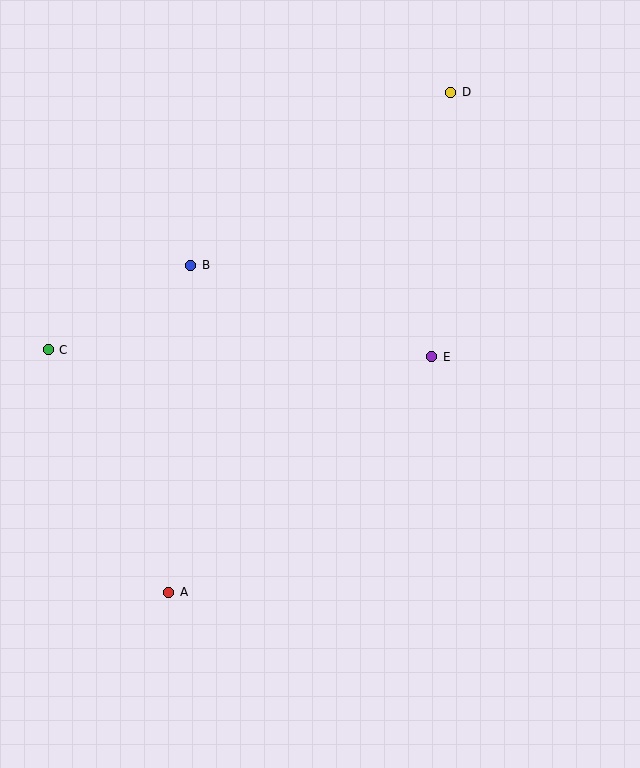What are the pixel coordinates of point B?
Point B is at (191, 265).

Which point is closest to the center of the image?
Point E at (432, 357) is closest to the center.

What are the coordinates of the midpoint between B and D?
The midpoint between B and D is at (321, 179).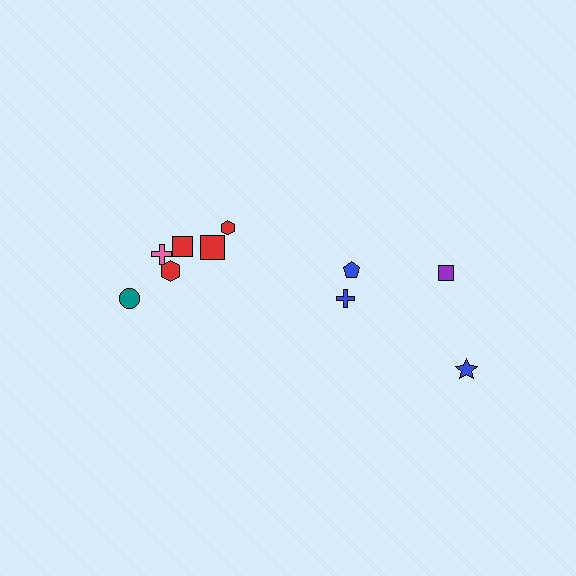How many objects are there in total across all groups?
There are 10 objects.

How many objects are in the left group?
There are 6 objects.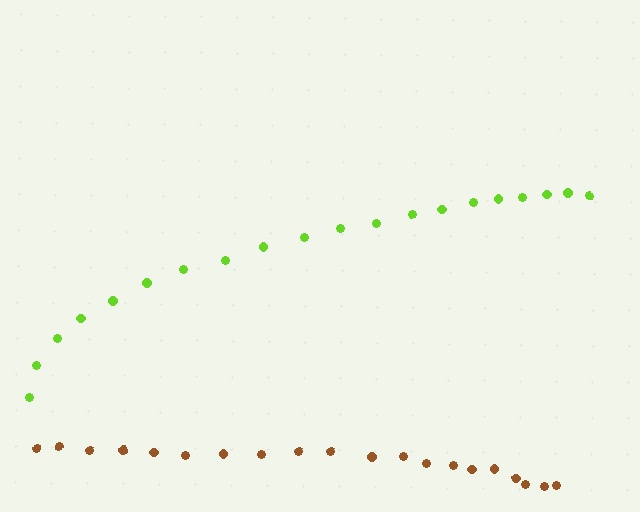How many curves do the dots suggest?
There are 2 distinct paths.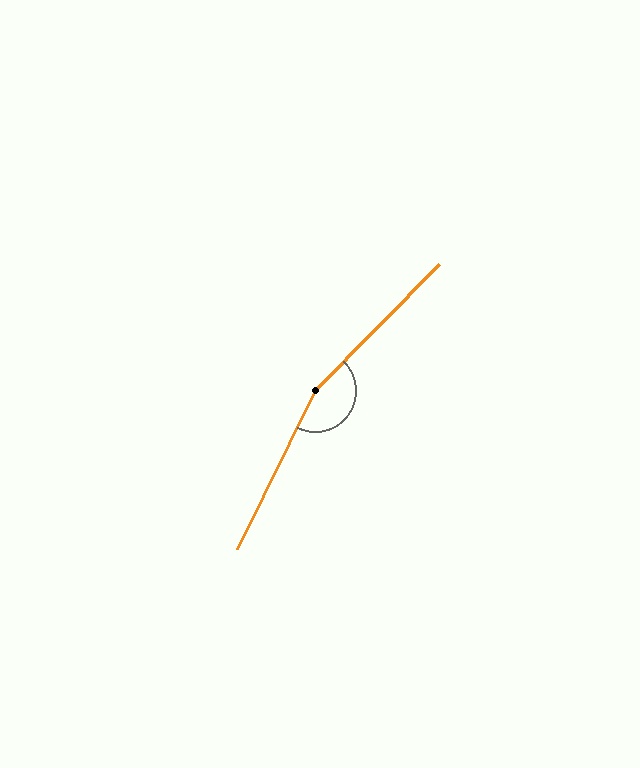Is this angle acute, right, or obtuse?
It is obtuse.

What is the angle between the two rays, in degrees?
Approximately 162 degrees.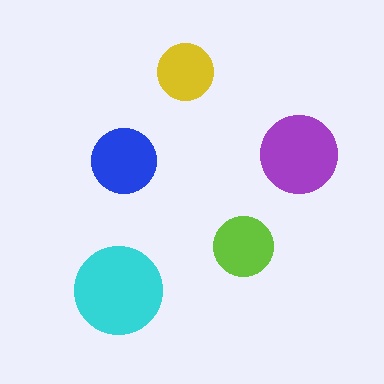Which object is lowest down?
The cyan circle is bottommost.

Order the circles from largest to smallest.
the cyan one, the purple one, the blue one, the lime one, the yellow one.